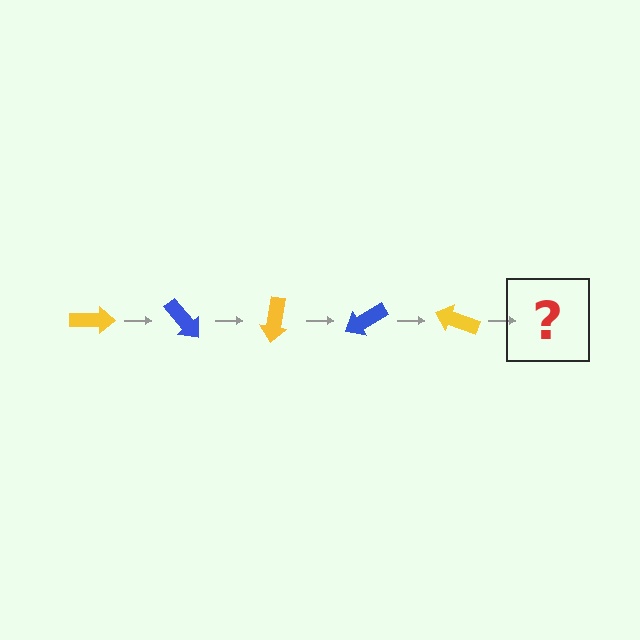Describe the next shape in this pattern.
It should be a blue arrow, rotated 250 degrees from the start.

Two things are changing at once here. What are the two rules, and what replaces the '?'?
The two rules are that it rotates 50 degrees each step and the color cycles through yellow and blue. The '?' should be a blue arrow, rotated 250 degrees from the start.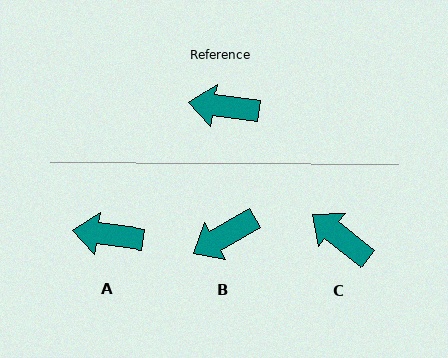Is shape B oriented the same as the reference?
No, it is off by about 37 degrees.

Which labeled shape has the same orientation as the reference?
A.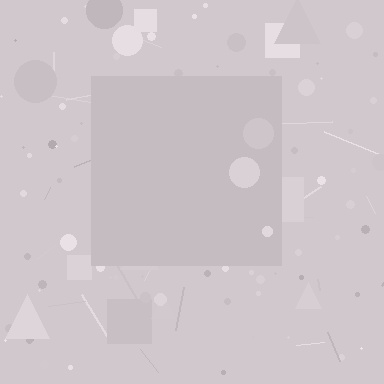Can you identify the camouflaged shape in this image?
The camouflaged shape is a square.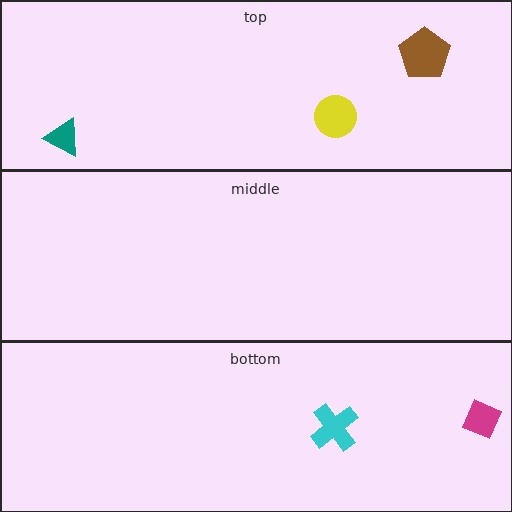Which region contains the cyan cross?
The bottom region.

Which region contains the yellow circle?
The top region.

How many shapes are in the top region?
3.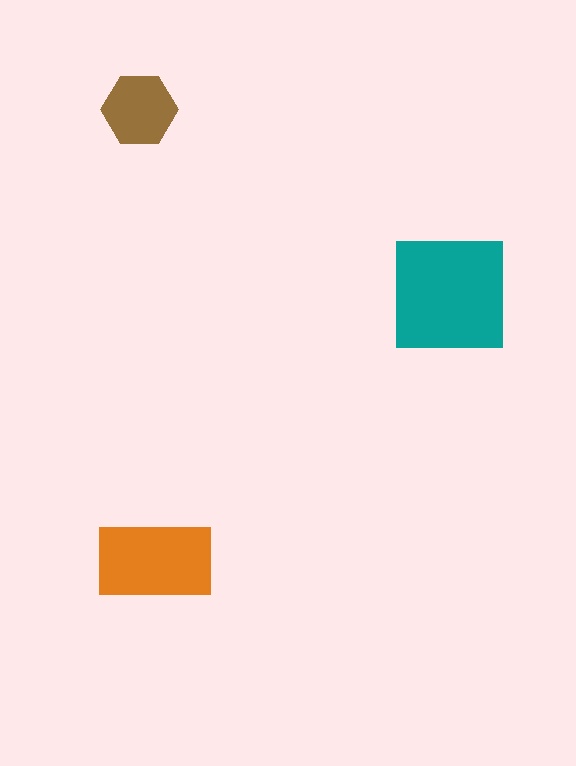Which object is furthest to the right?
The teal square is rightmost.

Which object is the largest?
The teal square.